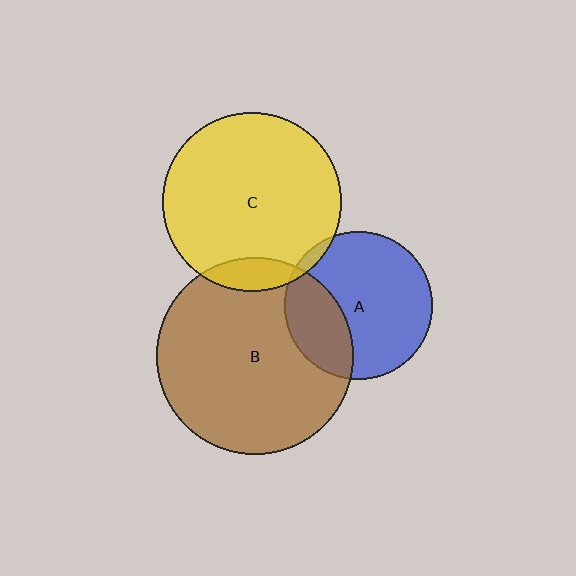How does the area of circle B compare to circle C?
Approximately 1.2 times.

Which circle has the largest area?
Circle B (brown).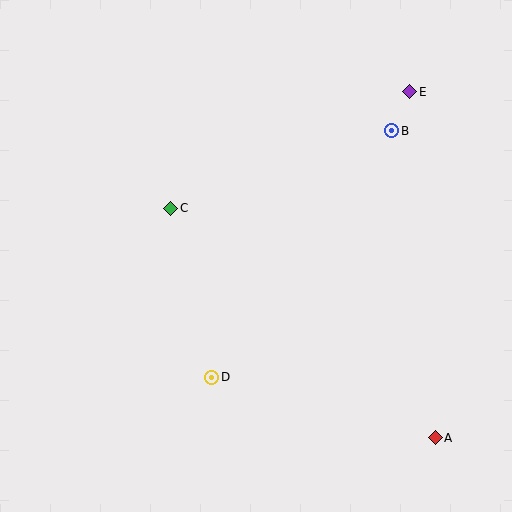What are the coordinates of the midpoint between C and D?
The midpoint between C and D is at (191, 293).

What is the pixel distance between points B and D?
The distance between B and D is 305 pixels.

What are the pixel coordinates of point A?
Point A is at (435, 438).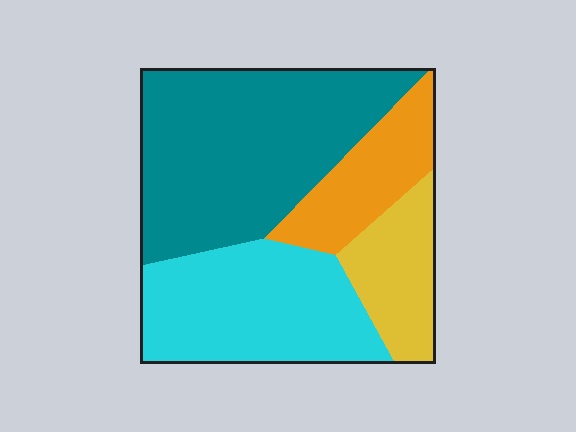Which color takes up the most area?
Teal, at roughly 40%.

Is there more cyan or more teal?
Teal.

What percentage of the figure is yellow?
Yellow covers roughly 15% of the figure.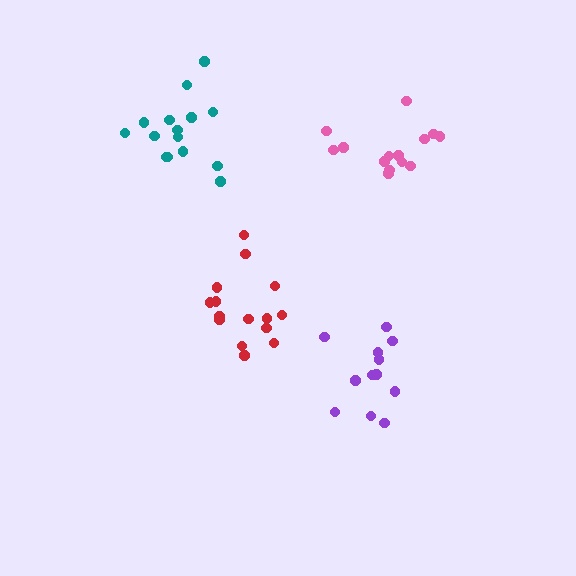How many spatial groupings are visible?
There are 4 spatial groupings.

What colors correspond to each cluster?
The clusters are colored: pink, red, purple, teal.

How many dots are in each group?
Group 1: 14 dots, Group 2: 15 dots, Group 3: 13 dots, Group 4: 15 dots (57 total).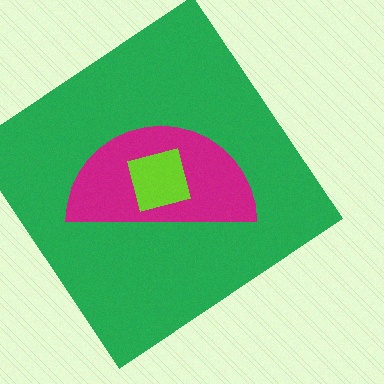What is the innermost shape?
The lime square.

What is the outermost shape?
The green diamond.